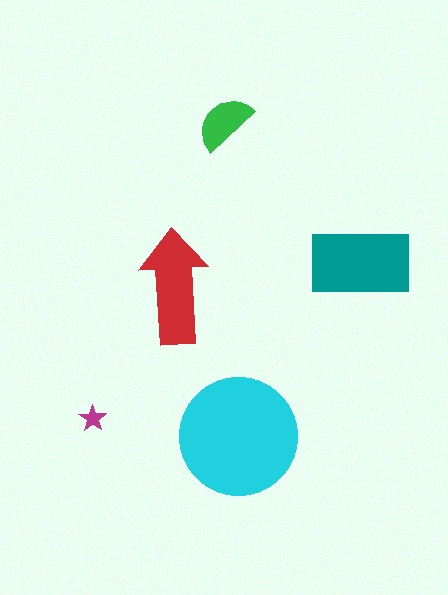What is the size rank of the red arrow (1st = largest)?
3rd.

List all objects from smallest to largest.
The magenta star, the green semicircle, the red arrow, the teal rectangle, the cyan circle.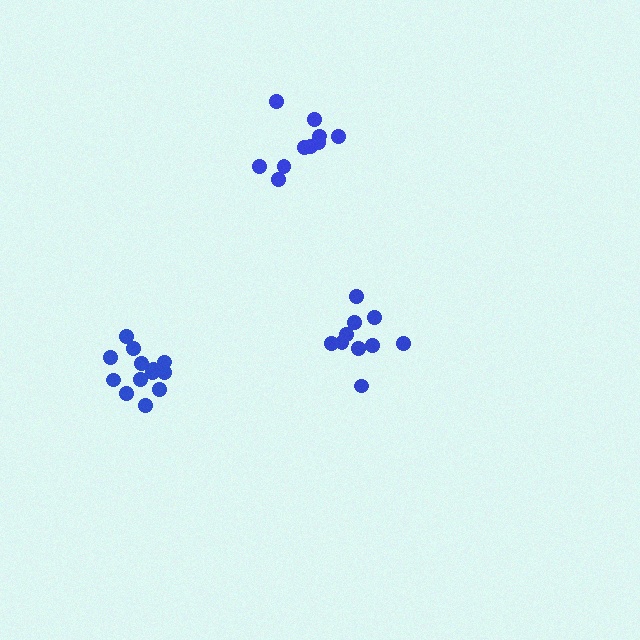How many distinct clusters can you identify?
There are 3 distinct clusters.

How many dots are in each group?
Group 1: 10 dots, Group 2: 10 dots, Group 3: 13 dots (33 total).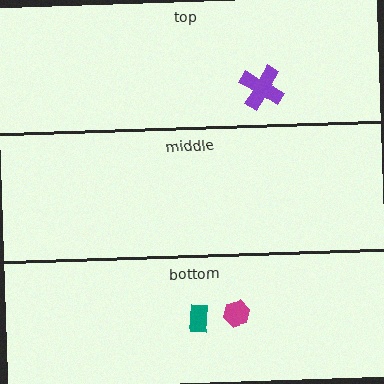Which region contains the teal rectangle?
The bottom region.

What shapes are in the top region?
The purple cross.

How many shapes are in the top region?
1.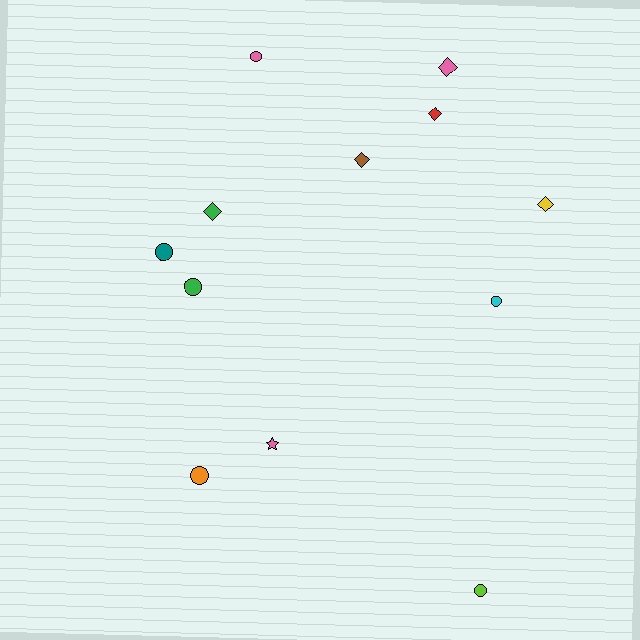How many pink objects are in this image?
There are 3 pink objects.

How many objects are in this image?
There are 12 objects.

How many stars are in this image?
There is 1 star.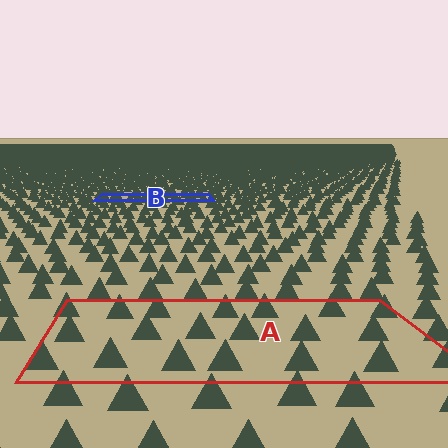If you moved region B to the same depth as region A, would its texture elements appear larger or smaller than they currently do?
They would appear larger. At a closer depth, the same texture elements are projected at a bigger on-screen size.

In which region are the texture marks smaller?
The texture marks are smaller in region B, because it is farther away.